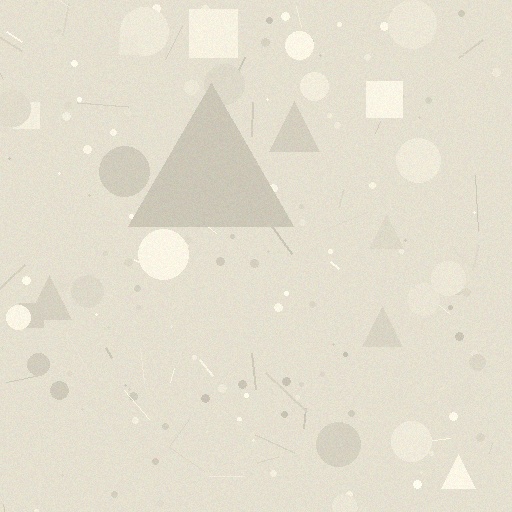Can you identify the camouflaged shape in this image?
The camouflaged shape is a triangle.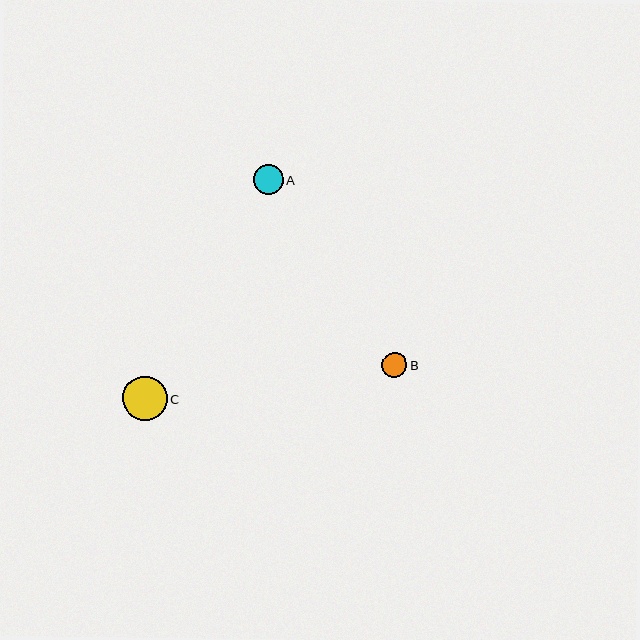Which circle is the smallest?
Circle B is the smallest with a size of approximately 25 pixels.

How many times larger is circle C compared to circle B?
Circle C is approximately 1.8 times the size of circle B.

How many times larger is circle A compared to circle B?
Circle A is approximately 1.2 times the size of circle B.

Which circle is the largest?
Circle C is the largest with a size of approximately 45 pixels.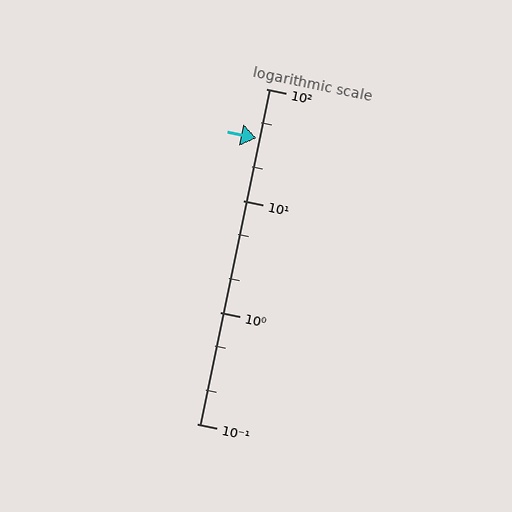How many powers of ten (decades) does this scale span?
The scale spans 3 decades, from 0.1 to 100.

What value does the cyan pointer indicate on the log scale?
The pointer indicates approximately 36.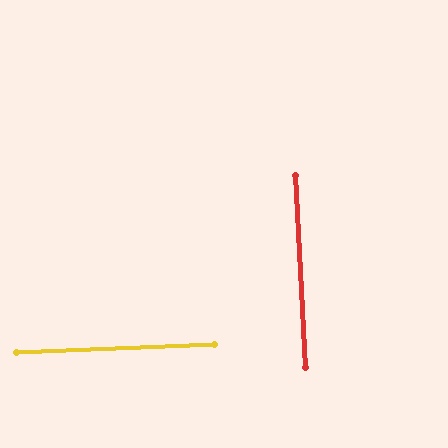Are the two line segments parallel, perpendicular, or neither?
Perpendicular — they meet at approximately 89°.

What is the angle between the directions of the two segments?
Approximately 89 degrees.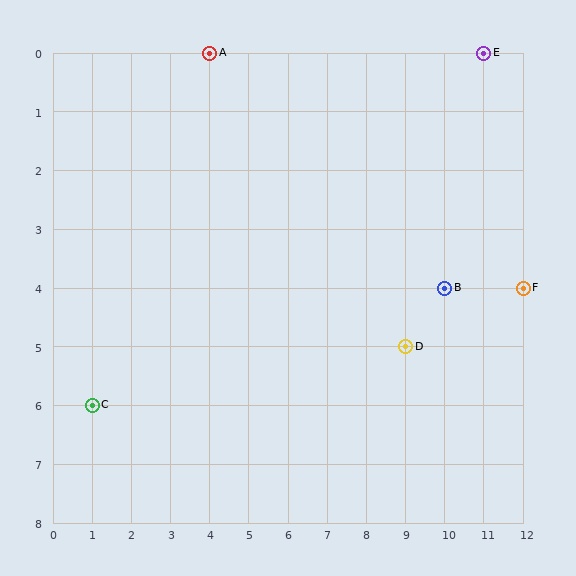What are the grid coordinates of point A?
Point A is at grid coordinates (4, 0).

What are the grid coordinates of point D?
Point D is at grid coordinates (9, 5).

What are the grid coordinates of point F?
Point F is at grid coordinates (12, 4).